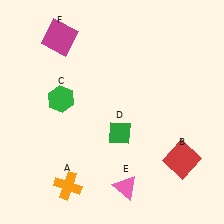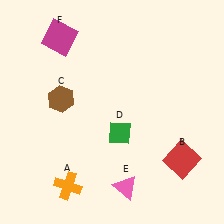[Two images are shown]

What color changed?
The hexagon (C) changed from green in Image 1 to brown in Image 2.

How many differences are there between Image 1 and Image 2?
There is 1 difference between the two images.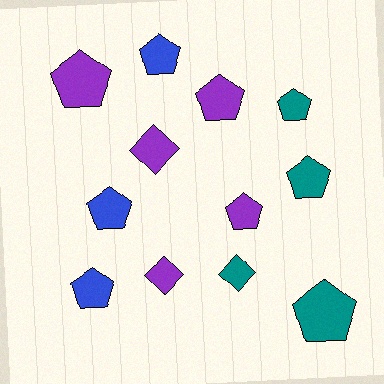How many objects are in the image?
There are 12 objects.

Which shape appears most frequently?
Pentagon, with 9 objects.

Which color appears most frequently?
Purple, with 5 objects.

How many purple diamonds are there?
There are 2 purple diamonds.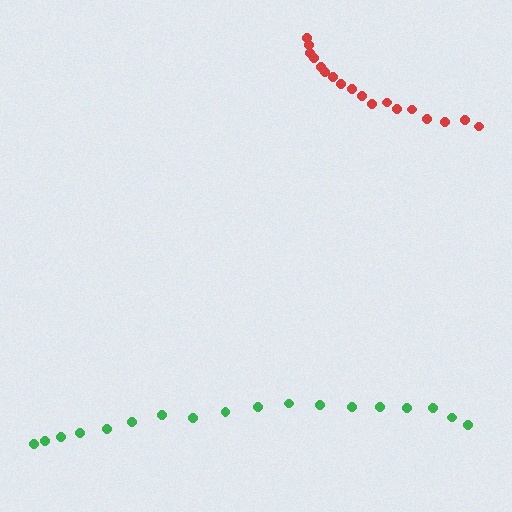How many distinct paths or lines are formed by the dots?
There are 2 distinct paths.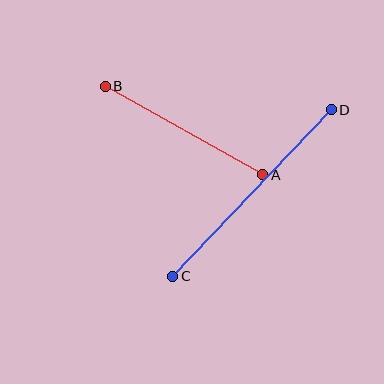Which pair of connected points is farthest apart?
Points C and D are farthest apart.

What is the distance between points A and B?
The distance is approximately 181 pixels.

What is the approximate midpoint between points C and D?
The midpoint is at approximately (252, 193) pixels.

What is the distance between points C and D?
The distance is approximately 230 pixels.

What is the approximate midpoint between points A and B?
The midpoint is at approximately (184, 131) pixels.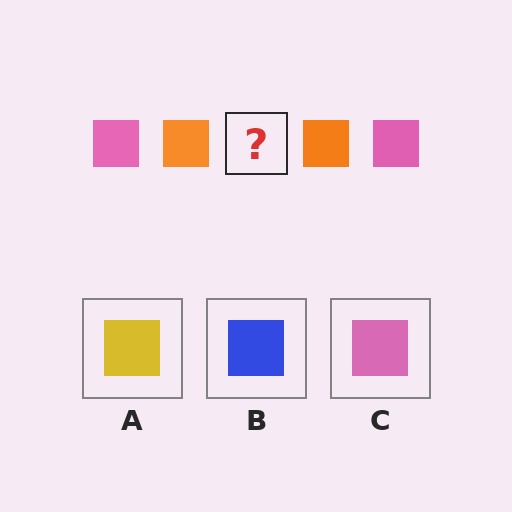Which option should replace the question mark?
Option C.